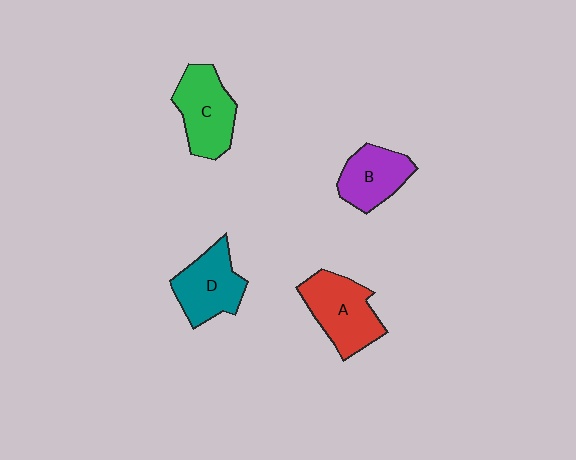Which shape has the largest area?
Shape A (red).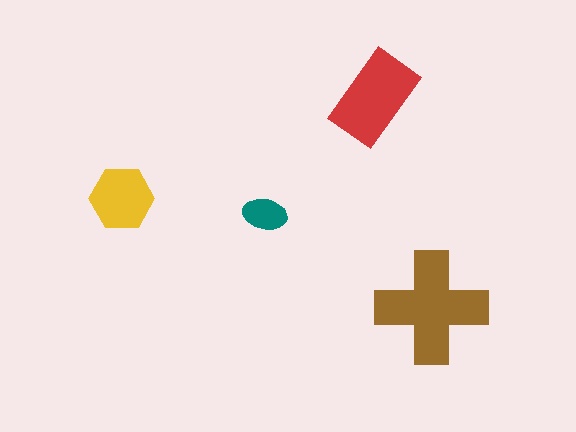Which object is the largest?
The brown cross.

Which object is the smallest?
The teal ellipse.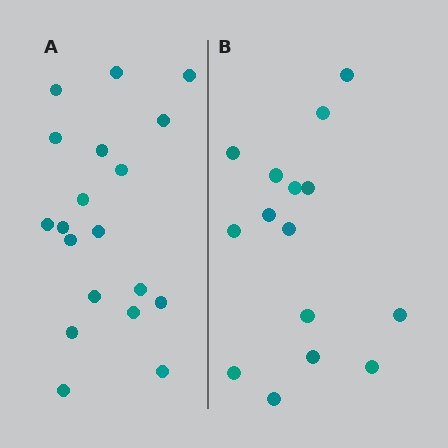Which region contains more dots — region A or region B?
Region A (the left region) has more dots.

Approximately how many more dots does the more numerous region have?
Region A has about 4 more dots than region B.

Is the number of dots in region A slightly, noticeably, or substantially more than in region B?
Region A has noticeably more, but not dramatically so. The ratio is roughly 1.3 to 1.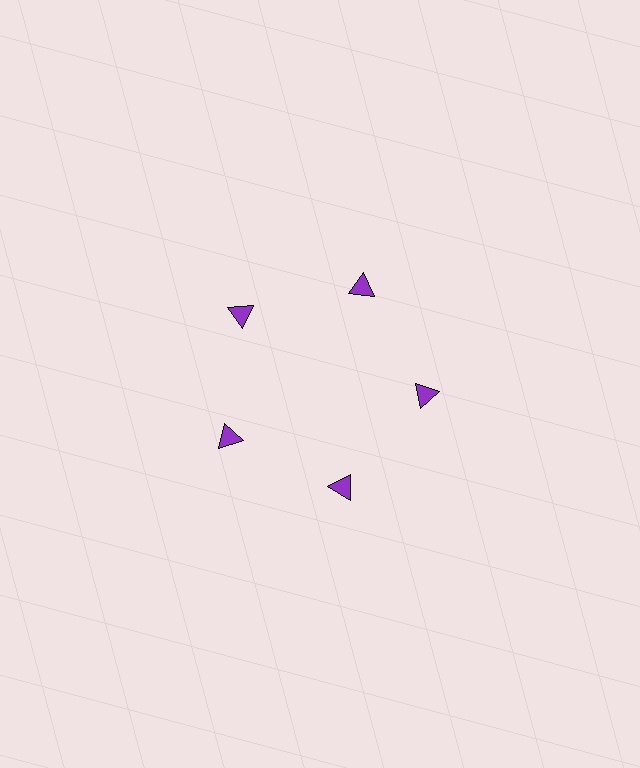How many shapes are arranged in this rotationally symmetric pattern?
There are 5 shapes, arranged in 5 groups of 1.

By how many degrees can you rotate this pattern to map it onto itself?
The pattern maps onto itself every 72 degrees of rotation.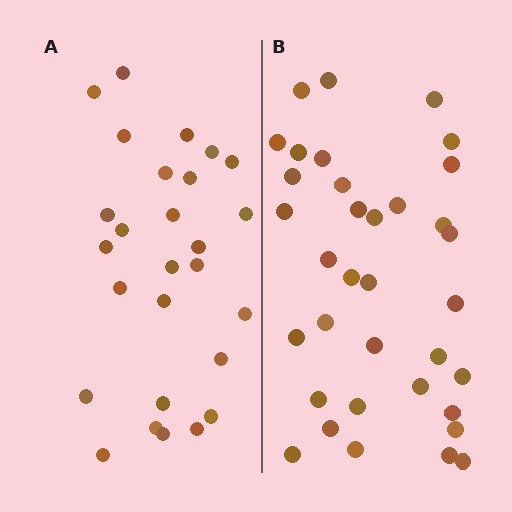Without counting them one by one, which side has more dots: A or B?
Region B (the right region) has more dots.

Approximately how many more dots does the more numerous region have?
Region B has roughly 8 or so more dots than region A.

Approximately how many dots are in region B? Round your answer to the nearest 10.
About 40 dots. (The exact count is 35, which rounds to 40.)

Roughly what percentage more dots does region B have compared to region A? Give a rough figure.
About 30% more.